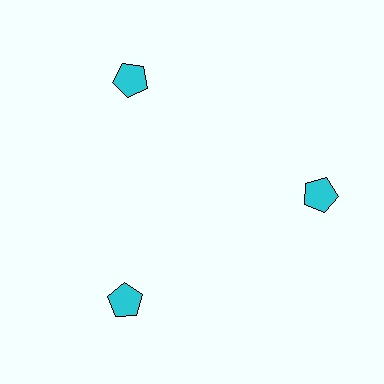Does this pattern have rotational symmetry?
Yes, this pattern has 3-fold rotational symmetry. It looks the same after rotating 120 degrees around the center.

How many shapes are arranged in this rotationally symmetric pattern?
There are 3 shapes, arranged in 3 groups of 1.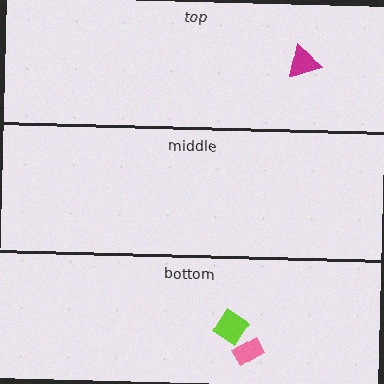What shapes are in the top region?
The magenta triangle.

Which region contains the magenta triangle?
The top region.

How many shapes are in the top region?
1.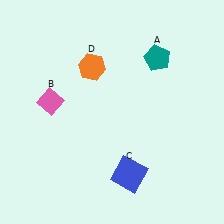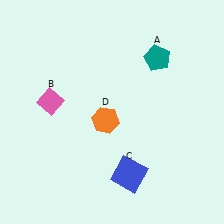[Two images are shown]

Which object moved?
The orange hexagon (D) moved down.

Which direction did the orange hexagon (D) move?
The orange hexagon (D) moved down.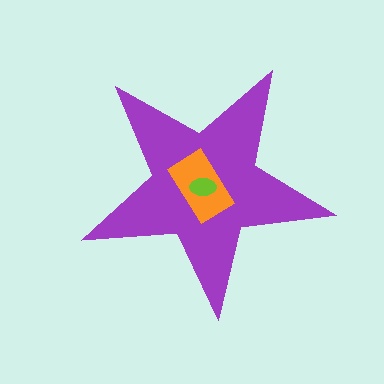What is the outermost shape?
The purple star.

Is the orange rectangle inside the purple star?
Yes.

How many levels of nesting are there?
3.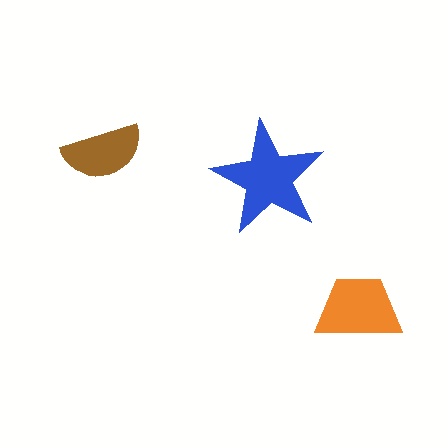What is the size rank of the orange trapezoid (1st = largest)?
2nd.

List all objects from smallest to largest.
The brown semicircle, the orange trapezoid, the blue star.